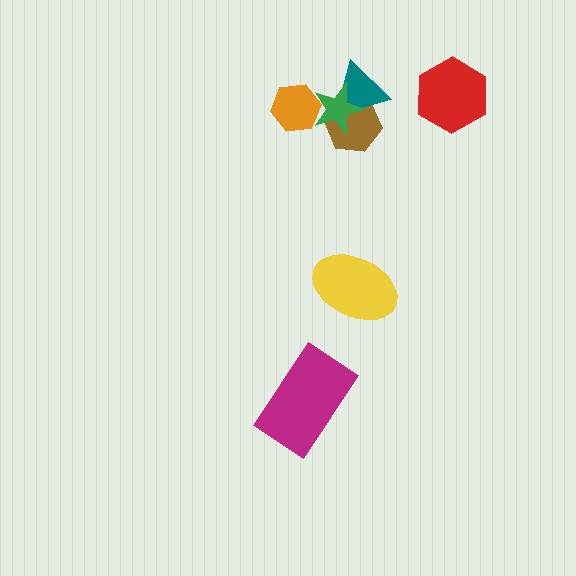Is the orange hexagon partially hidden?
No, no other shape covers it.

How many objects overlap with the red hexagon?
0 objects overlap with the red hexagon.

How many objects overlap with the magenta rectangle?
0 objects overlap with the magenta rectangle.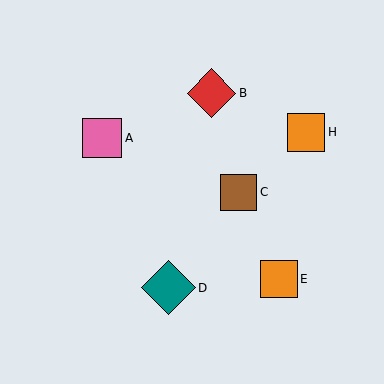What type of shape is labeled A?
Shape A is a pink square.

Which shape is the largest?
The teal diamond (labeled D) is the largest.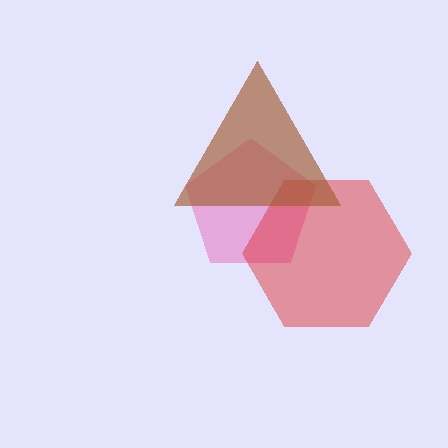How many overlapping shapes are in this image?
There are 3 overlapping shapes in the image.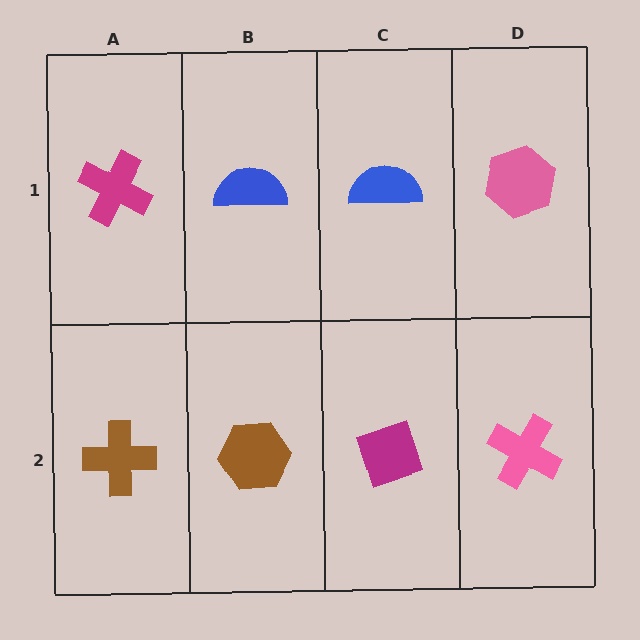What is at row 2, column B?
A brown hexagon.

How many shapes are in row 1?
4 shapes.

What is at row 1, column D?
A pink hexagon.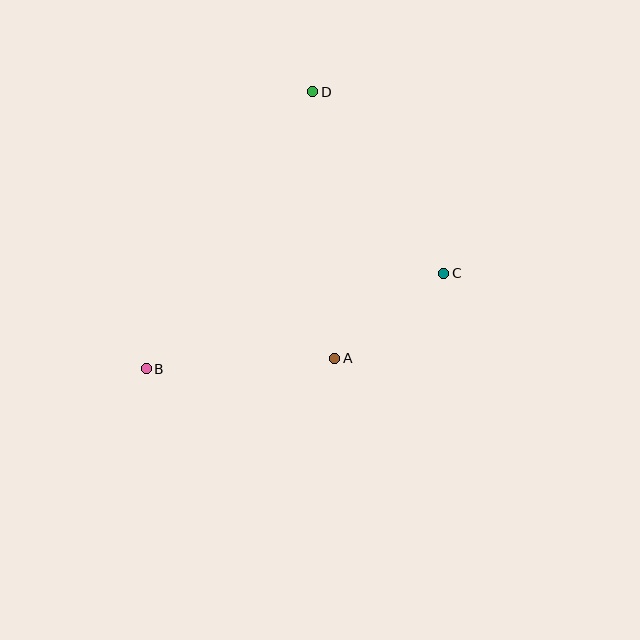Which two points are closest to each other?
Points A and C are closest to each other.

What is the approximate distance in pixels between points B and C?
The distance between B and C is approximately 313 pixels.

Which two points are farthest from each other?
Points B and D are farthest from each other.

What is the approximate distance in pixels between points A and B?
The distance between A and B is approximately 189 pixels.